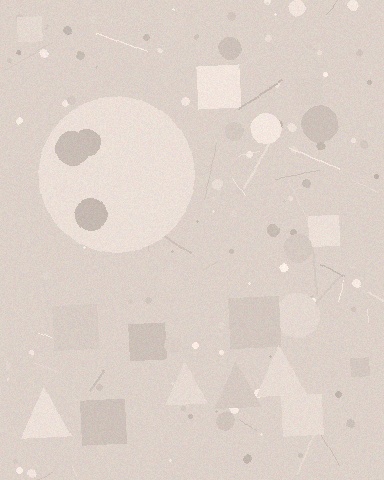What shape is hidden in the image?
A circle is hidden in the image.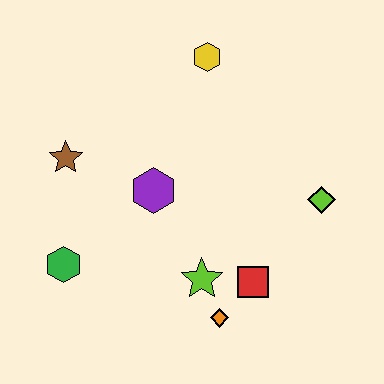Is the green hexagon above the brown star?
No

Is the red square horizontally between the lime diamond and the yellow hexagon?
Yes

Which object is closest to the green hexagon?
The brown star is closest to the green hexagon.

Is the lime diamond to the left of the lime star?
No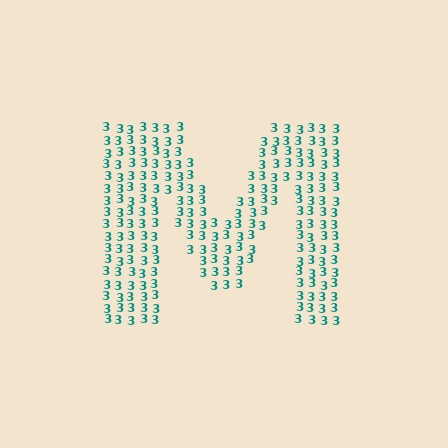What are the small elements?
The small elements are digit 3's.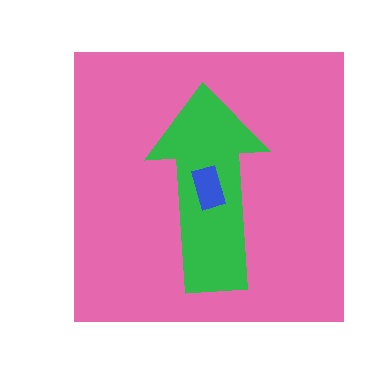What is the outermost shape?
The pink square.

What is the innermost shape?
The blue rectangle.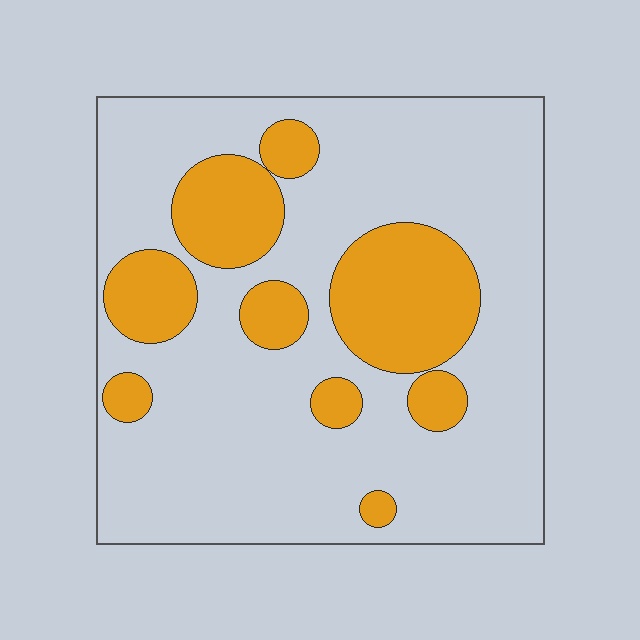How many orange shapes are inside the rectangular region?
9.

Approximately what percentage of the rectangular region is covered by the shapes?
Approximately 25%.